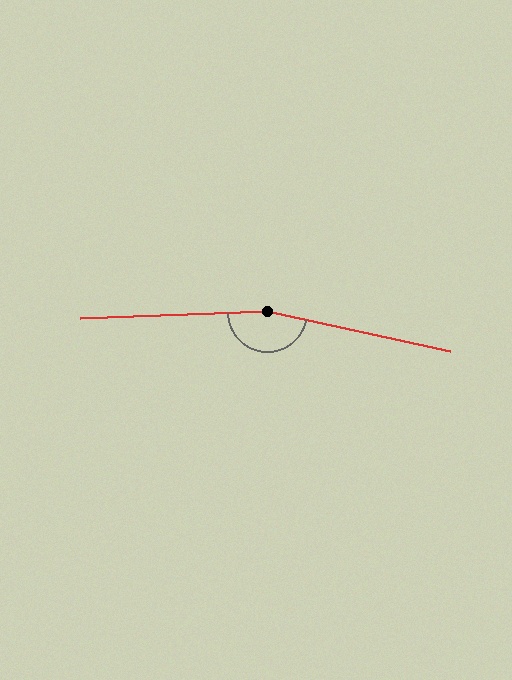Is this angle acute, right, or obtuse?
It is obtuse.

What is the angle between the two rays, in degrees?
Approximately 166 degrees.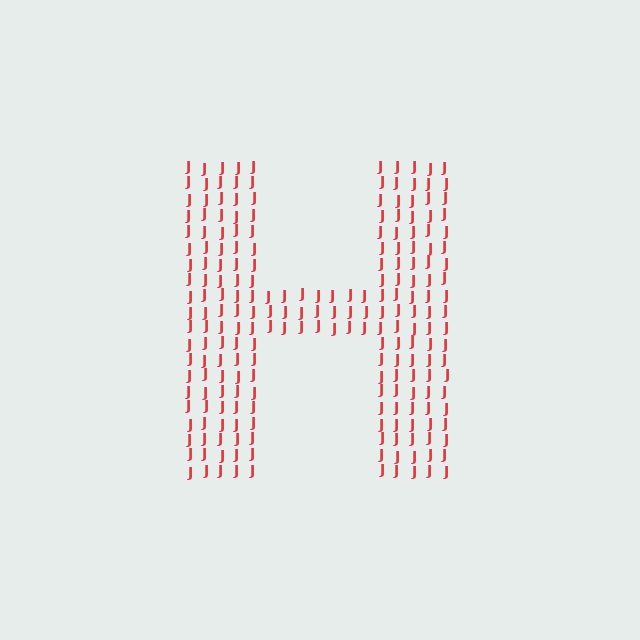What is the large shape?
The large shape is the letter H.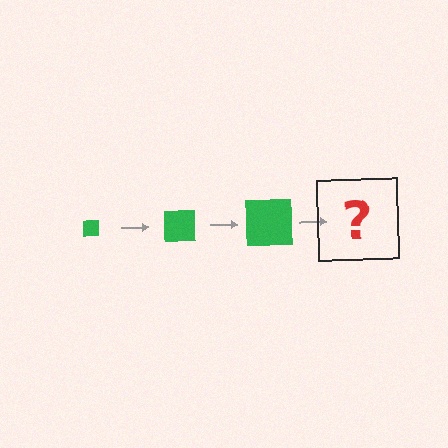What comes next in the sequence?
The next element should be a green square, larger than the previous one.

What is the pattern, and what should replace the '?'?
The pattern is that the square gets progressively larger each step. The '?' should be a green square, larger than the previous one.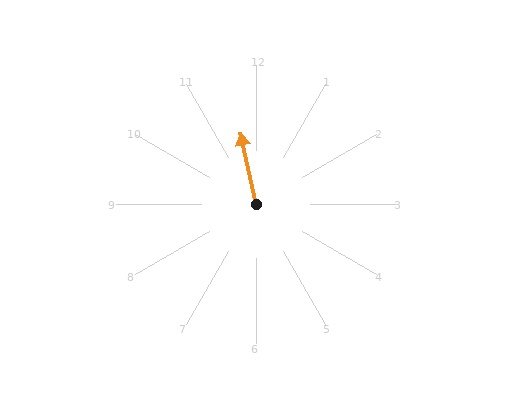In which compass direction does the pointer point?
North.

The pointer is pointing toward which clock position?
Roughly 12 o'clock.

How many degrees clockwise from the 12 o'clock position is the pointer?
Approximately 348 degrees.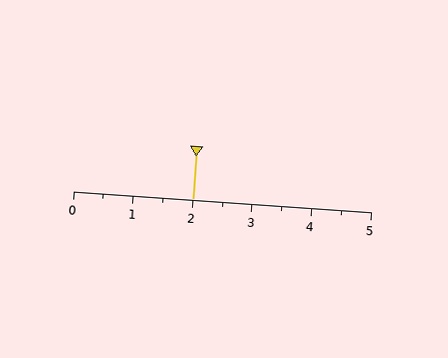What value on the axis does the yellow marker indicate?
The marker indicates approximately 2.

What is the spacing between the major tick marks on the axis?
The major ticks are spaced 1 apart.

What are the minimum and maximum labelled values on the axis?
The axis runs from 0 to 5.